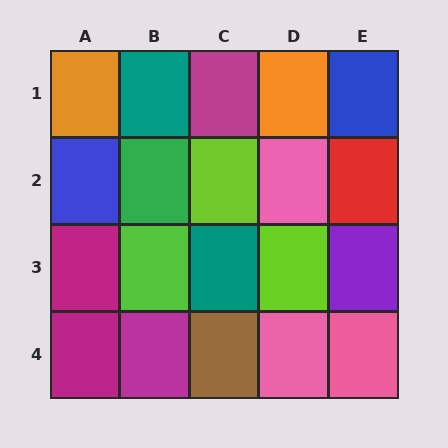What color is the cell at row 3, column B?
Lime.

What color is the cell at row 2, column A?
Blue.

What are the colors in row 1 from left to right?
Orange, teal, magenta, orange, blue.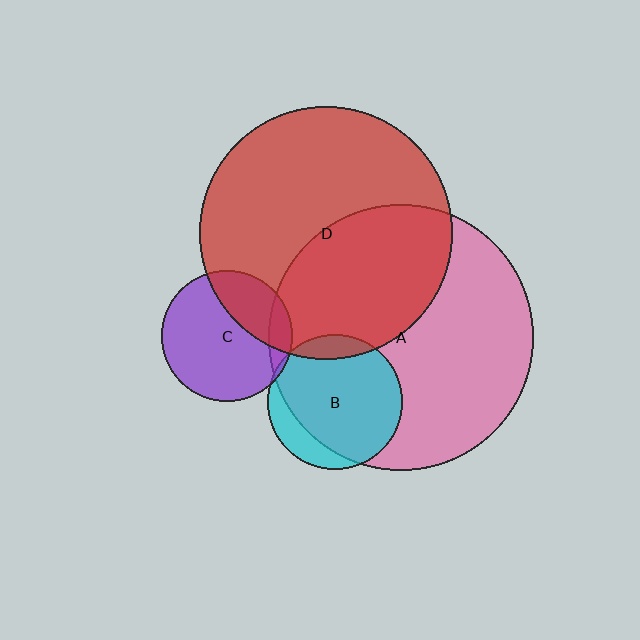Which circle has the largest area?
Circle A (pink).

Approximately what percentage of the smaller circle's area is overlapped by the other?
Approximately 10%.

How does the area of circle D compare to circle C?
Approximately 3.7 times.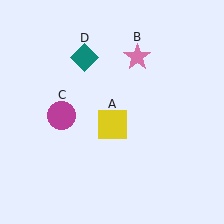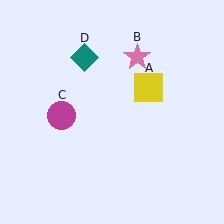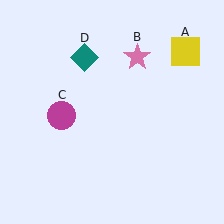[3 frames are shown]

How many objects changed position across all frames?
1 object changed position: yellow square (object A).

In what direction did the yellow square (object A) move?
The yellow square (object A) moved up and to the right.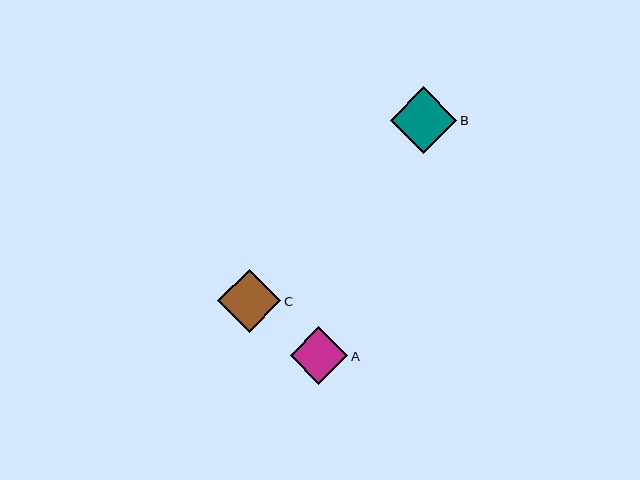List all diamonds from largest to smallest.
From largest to smallest: B, C, A.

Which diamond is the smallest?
Diamond A is the smallest with a size of approximately 58 pixels.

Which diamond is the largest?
Diamond B is the largest with a size of approximately 66 pixels.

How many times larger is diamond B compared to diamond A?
Diamond B is approximately 1.2 times the size of diamond A.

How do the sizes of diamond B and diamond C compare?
Diamond B and diamond C are approximately the same size.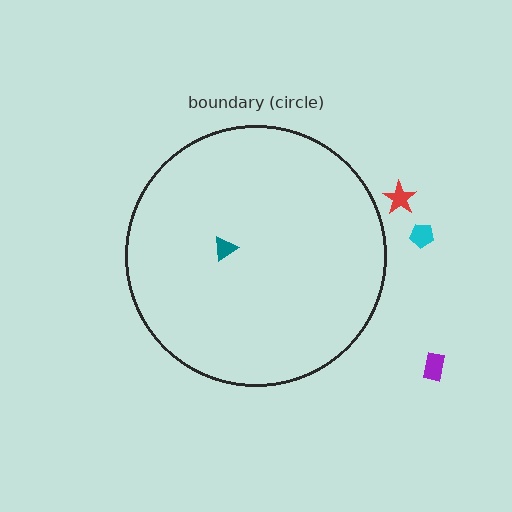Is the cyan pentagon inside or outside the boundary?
Outside.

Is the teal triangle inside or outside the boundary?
Inside.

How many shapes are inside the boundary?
1 inside, 3 outside.